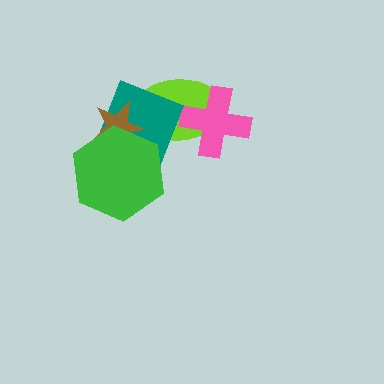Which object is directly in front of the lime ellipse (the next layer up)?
The pink cross is directly in front of the lime ellipse.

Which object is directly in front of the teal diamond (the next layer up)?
The brown star is directly in front of the teal diamond.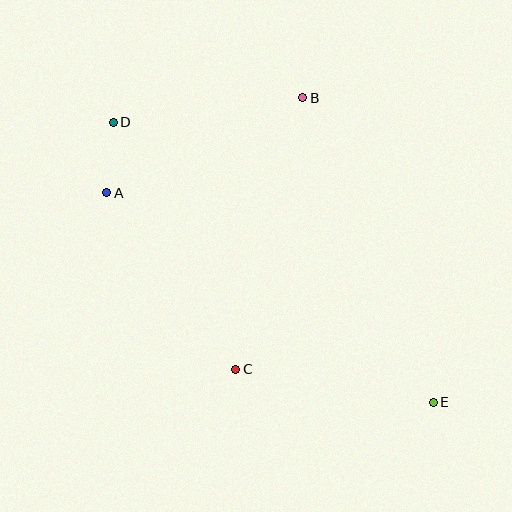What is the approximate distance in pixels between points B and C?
The distance between B and C is approximately 279 pixels.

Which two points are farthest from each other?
Points D and E are farthest from each other.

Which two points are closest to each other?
Points A and D are closest to each other.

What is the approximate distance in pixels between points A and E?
The distance between A and E is approximately 388 pixels.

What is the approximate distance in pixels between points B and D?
The distance between B and D is approximately 191 pixels.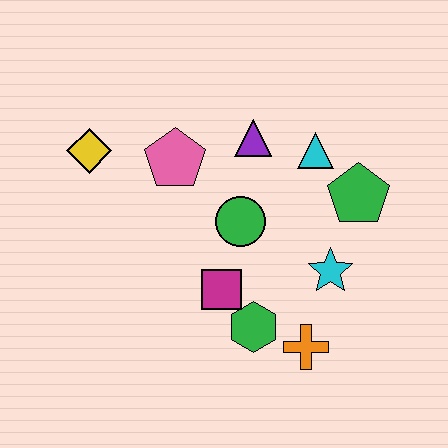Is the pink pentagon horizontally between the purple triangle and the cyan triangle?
No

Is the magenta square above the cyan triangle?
No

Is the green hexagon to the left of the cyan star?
Yes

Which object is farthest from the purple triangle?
The orange cross is farthest from the purple triangle.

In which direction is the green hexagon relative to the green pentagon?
The green hexagon is below the green pentagon.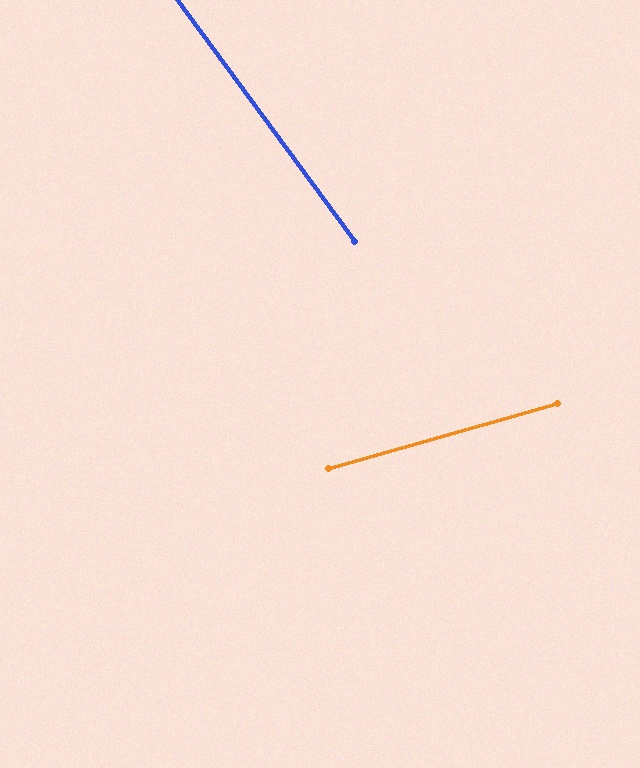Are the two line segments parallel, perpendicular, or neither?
Neither parallel nor perpendicular — they differ by about 69°.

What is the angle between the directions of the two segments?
Approximately 69 degrees.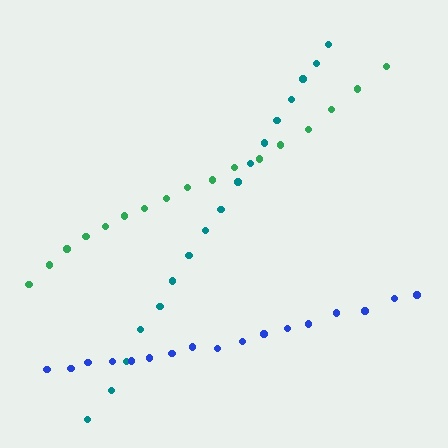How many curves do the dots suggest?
There are 3 distinct paths.